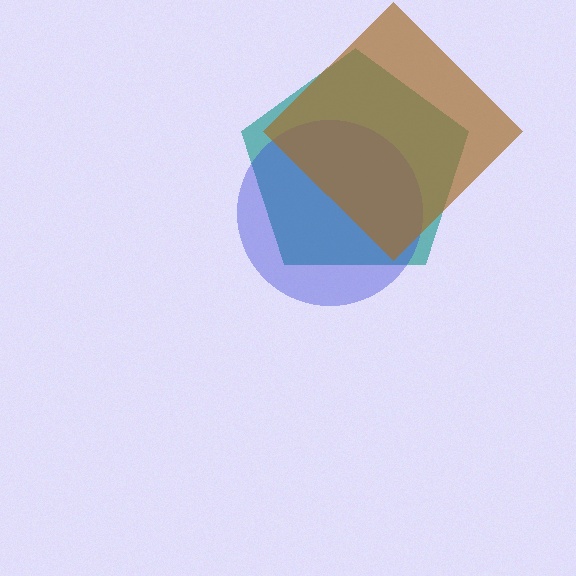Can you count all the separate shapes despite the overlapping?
Yes, there are 3 separate shapes.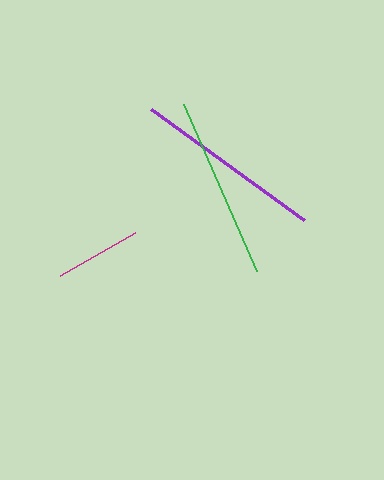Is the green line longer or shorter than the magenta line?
The green line is longer than the magenta line.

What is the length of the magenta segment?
The magenta segment is approximately 87 pixels long.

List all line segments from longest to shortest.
From longest to shortest: purple, green, magenta.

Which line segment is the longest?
The purple line is the longest at approximately 189 pixels.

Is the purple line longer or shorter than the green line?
The purple line is longer than the green line.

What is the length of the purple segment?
The purple segment is approximately 189 pixels long.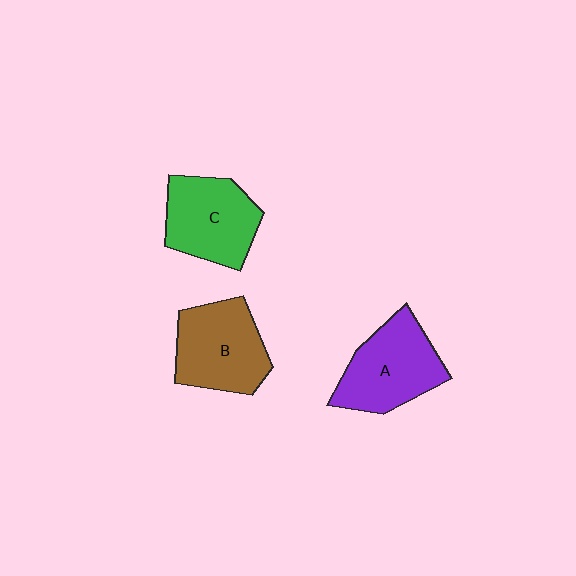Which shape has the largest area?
Shape A (purple).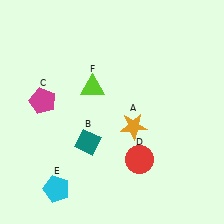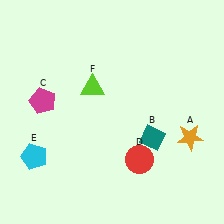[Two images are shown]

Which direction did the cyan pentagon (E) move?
The cyan pentagon (E) moved up.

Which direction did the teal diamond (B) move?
The teal diamond (B) moved right.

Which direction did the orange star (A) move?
The orange star (A) moved right.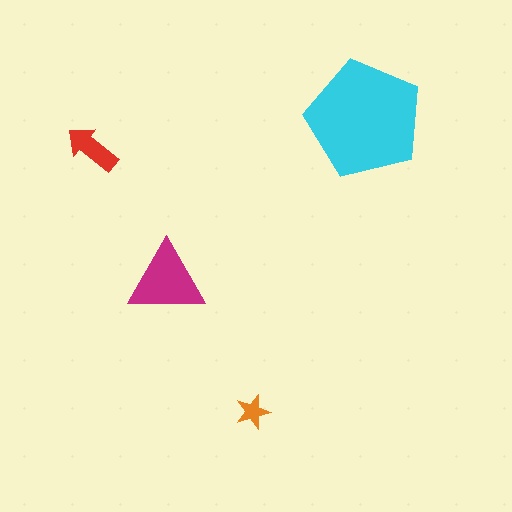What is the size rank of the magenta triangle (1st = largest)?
2nd.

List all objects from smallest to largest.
The orange star, the red arrow, the magenta triangle, the cyan pentagon.